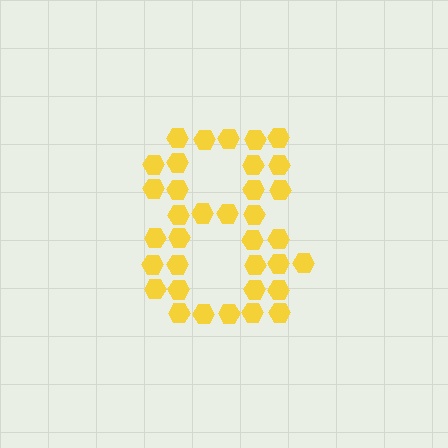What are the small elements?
The small elements are hexagons.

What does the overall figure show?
The overall figure shows the digit 8.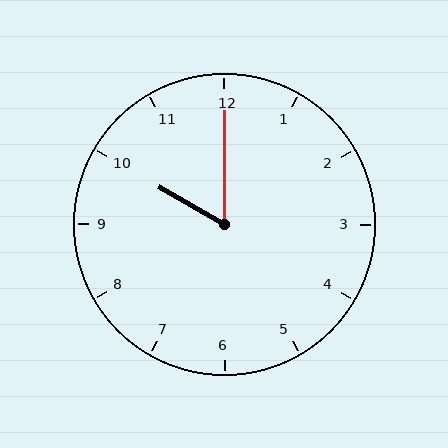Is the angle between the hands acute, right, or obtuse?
It is acute.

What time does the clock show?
10:00.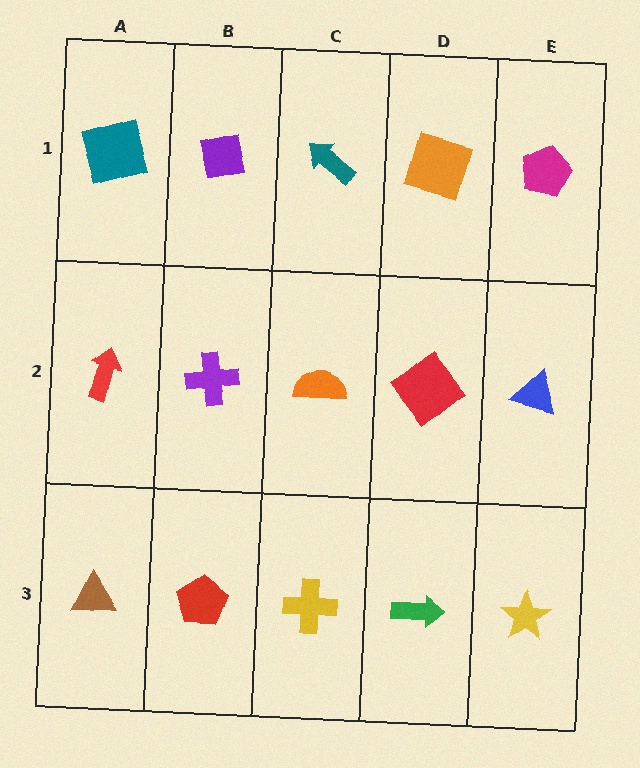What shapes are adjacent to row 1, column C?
An orange semicircle (row 2, column C), a purple square (row 1, column B), an orange square (row 1, column D).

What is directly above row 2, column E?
A magenta pentagon.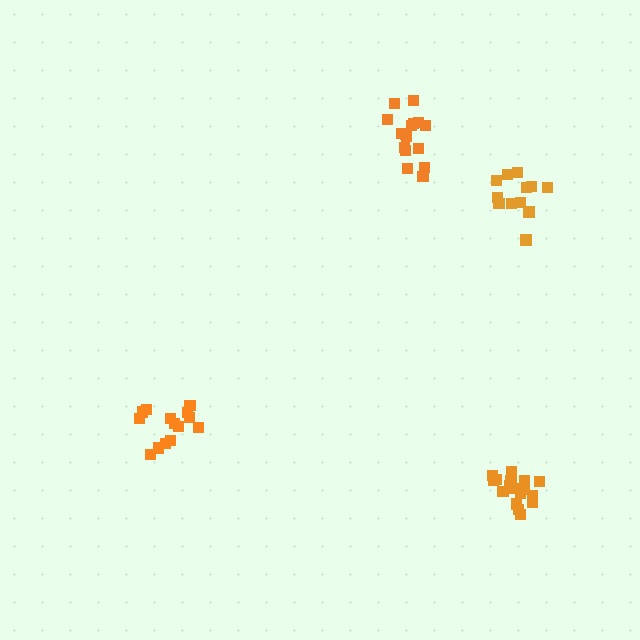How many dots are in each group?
Group 1: 14 dots, Group 2: 18 dots, Group 3: 12 dots, Group 4: 16 dots (60 total).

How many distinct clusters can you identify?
There are 4 distinct clusters.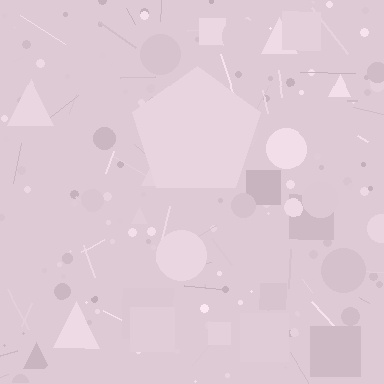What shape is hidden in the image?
A pentagon is hidden in the image.